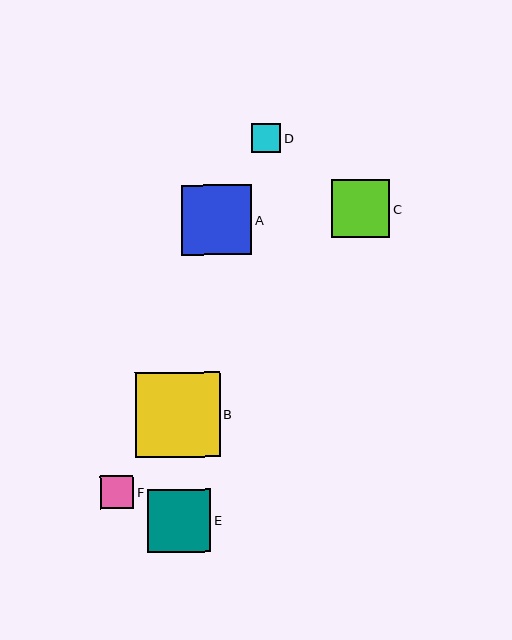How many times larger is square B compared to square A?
Square B is approximately 1.2 times the size of square A.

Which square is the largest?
Square B is the largest with a size of approximately 85 pixels.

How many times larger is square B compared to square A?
Square B is approximately 1.2 times the size of square A.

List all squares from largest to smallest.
From largest to smallest: B, A, E, C, F, D.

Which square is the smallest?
Square D is the smallest with a size of approximately 29 pixels.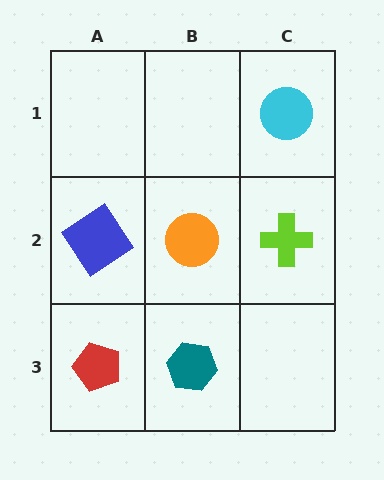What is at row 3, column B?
A teal hexagon.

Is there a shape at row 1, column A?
No, that cell is empty.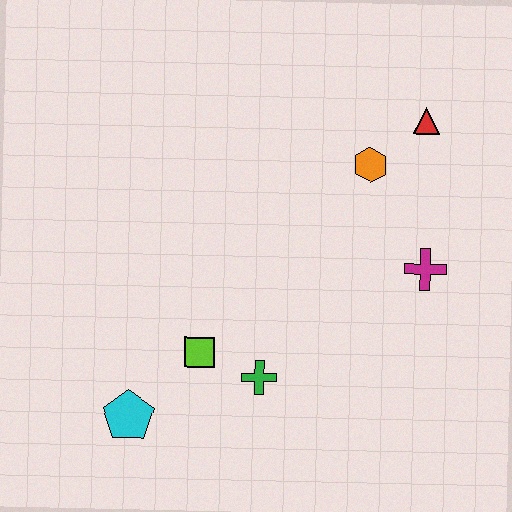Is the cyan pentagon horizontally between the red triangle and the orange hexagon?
No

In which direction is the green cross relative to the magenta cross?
The green cross is to the left of the magenta cross.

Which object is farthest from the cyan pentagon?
The red triangle is farthest from the cyan pentagon.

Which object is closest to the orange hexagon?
The red triangle is closest to the orange hexagon.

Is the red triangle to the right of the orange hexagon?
Yes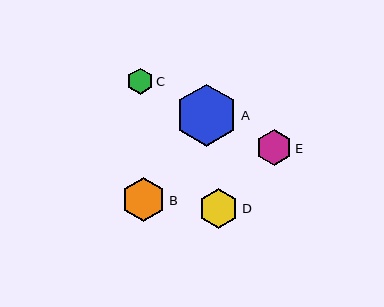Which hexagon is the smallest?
Hexagon C is the smallest with a size of approximately 26 pixels.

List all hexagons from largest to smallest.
From largest to smallest: A, B, D, E, C.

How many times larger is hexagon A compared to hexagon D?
Hexagon A is approximately 1.6 times the size of hexagon D.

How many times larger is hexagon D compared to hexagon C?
Hexagon D is approximately 1.5 times the size of hexagon C.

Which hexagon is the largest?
Hexagon A is the largest with a size of approximately 62 pixels.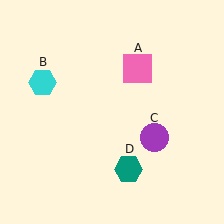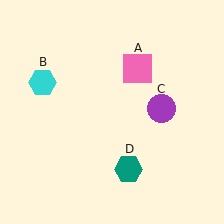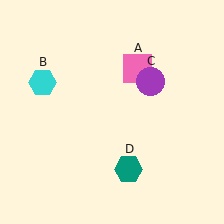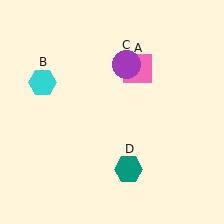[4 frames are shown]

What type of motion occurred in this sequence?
The purple circle (object C) rotated counterclockwise around the center of the scene.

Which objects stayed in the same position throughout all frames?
Pink square (object A) and cyan hexagon (object B) and teal hexagon (object D) remained stationary.